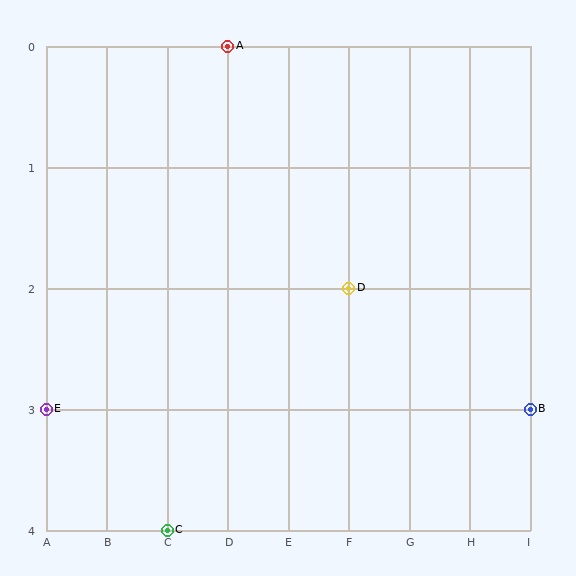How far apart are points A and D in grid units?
Points A and D are 2 columns and 2 rows apart (about 2.8 grid units diagonally).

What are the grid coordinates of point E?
Point E is at grid coordinates (A, 3).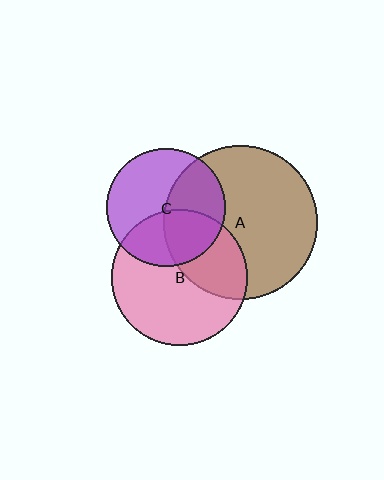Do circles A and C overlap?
Yes.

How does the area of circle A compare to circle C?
Approximately 1.7 times.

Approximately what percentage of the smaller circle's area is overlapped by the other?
Approximately 45%.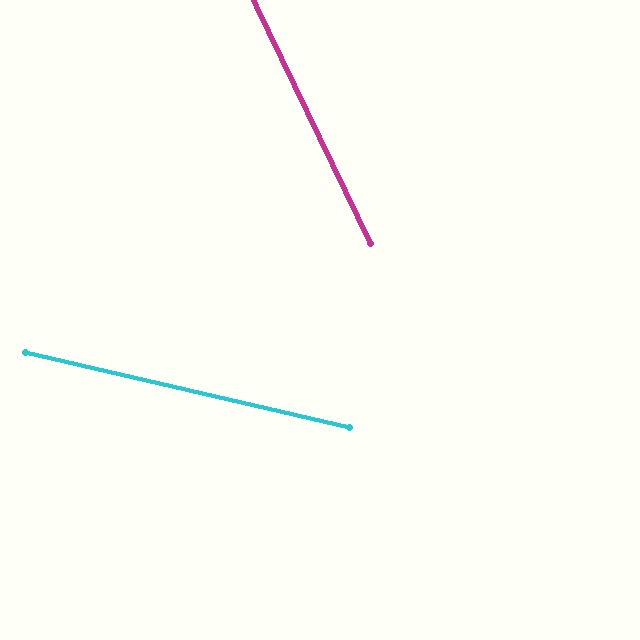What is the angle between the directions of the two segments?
Approximately 51 degrees.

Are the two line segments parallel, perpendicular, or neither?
Neither parallel nor perpendicular — they differ by about 51°.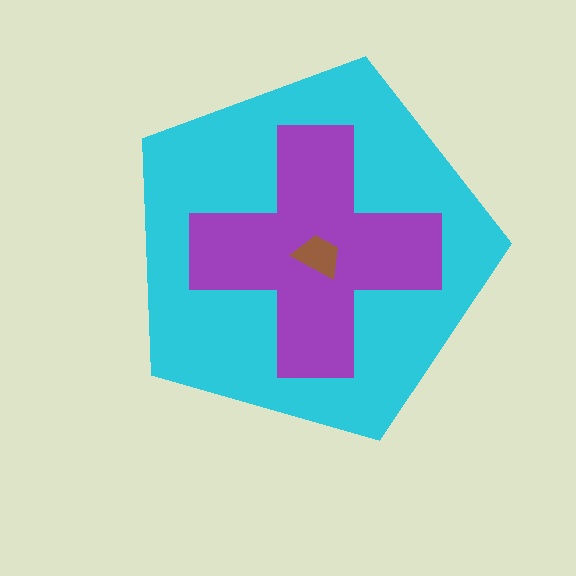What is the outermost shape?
The cyan pentagon.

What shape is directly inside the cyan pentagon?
The purple cross.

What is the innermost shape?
The brown trapezoid.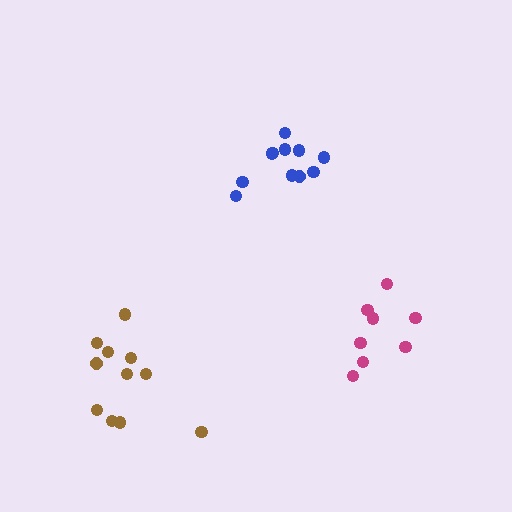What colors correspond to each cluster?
The clusters are colored: magenta, brown, blue.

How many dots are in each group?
Group 1: 8 dots, Group 2: 11 dots, Group 3: 11 dots (30 total).